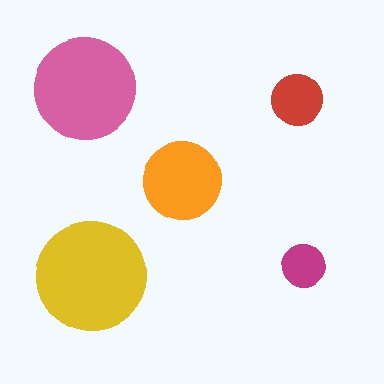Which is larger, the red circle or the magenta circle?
The red one.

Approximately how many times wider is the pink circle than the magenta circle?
About 2.5 times wider.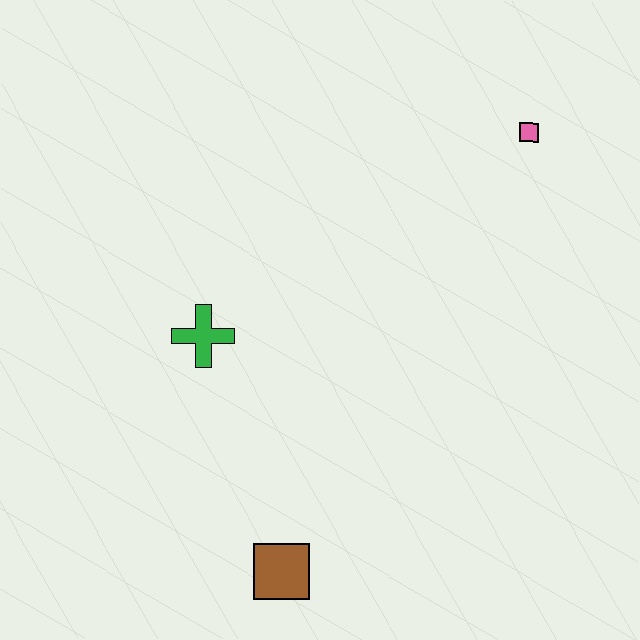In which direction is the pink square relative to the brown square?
The pink square is above the brown square.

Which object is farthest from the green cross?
The pink square is farthest from the green cross.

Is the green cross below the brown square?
No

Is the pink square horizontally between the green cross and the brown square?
No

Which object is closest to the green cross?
The brown square is closest to the green cross.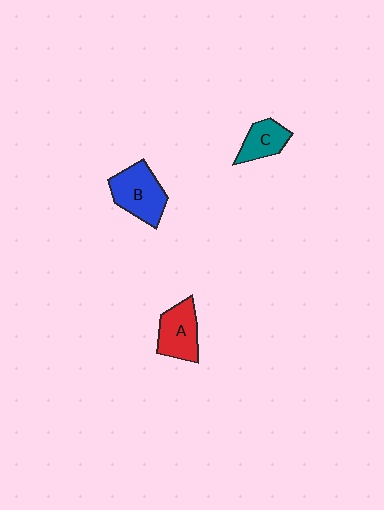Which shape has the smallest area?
Shape C (teal).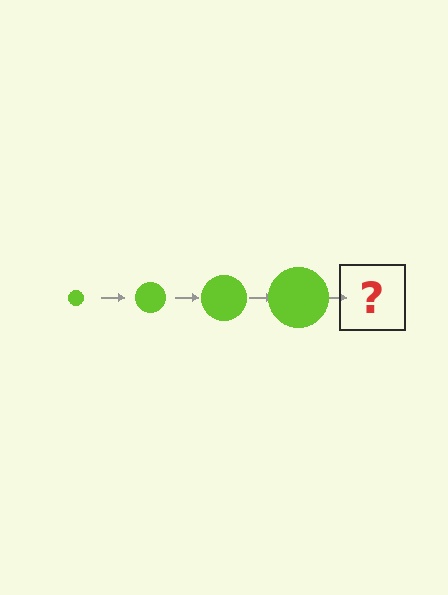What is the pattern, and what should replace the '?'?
The pattern is that the circle gets progressively larger each step. The '?' should be a lime circle, larger than the previous one.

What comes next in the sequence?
The next element should be a lime circle, larger than the previous one.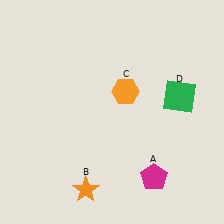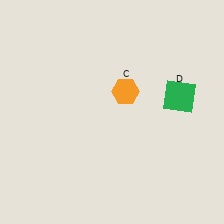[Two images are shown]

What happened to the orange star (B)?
The orange star (B) was removed in Image 2. It was in the bottom-left area of Image 1.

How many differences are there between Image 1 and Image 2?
There are 2 differences between the two images.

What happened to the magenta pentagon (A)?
The magenta pentagon (A) was removed in Image 2. It was in the bottom-right area of Image 1.